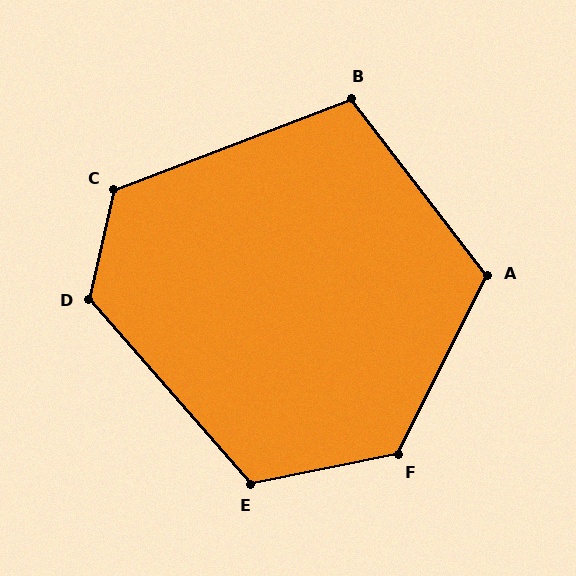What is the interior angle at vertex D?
Approximately 126 degrees (obtuse).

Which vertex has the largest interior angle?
F, at approximately 128 degrees.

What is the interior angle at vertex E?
Approximately 120 degrees (obtuse).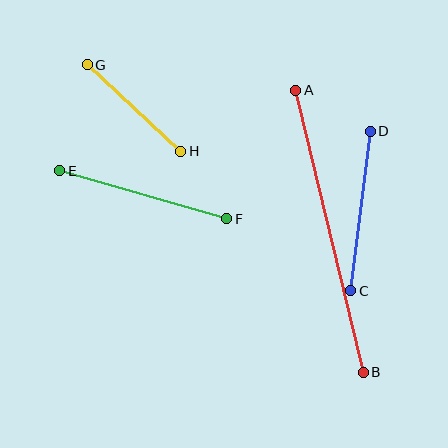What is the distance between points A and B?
The distance is approximately 290 pixels.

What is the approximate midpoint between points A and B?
The midpoint is at approximately (330, 231) pixels.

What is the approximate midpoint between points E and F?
The midpoint is at approximately (143, 195) pixels.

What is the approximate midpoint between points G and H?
The midpoint is at approximately (134, 108) pixels.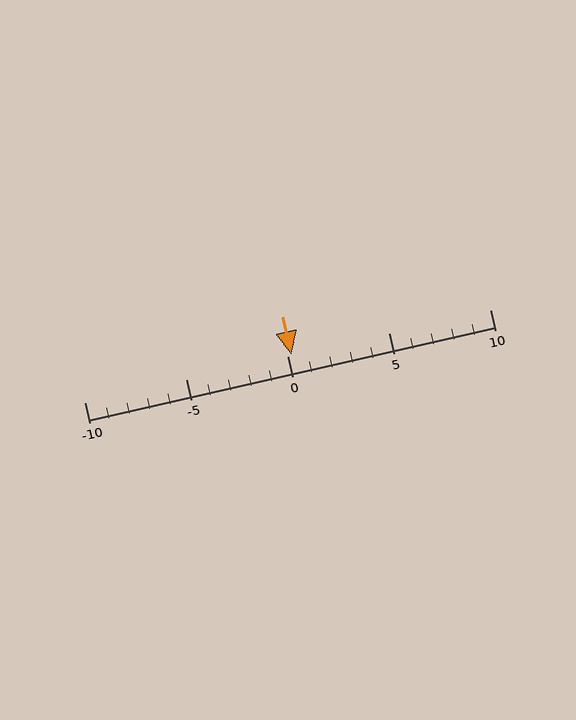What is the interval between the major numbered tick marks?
The major tick marks are spaced 5 units apart.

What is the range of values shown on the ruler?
The ruler shows values from -10 to 10.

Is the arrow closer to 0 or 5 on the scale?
The arrow is closer to 0.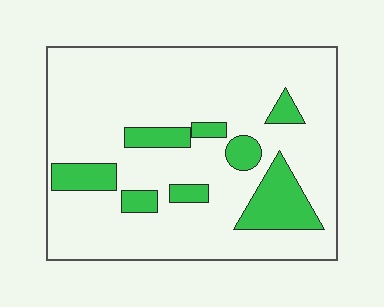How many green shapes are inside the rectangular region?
8.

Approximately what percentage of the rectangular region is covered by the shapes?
Approximately 20%.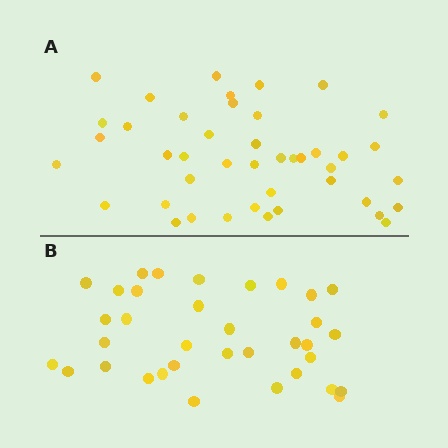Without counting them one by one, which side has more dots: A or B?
Region A (the top region) has more dots.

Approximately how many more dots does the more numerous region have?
Region A has roughly 8 or so more dots than region B.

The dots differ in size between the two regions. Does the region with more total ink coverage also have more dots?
No. Region B has more total ink coverage because its dots are larger, but region A actually contains more individual dots. Total area can be misleading — the number of items is what matters here.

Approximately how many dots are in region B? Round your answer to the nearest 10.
About 40 dots. (The exact count is 35, which rounds to 40.)